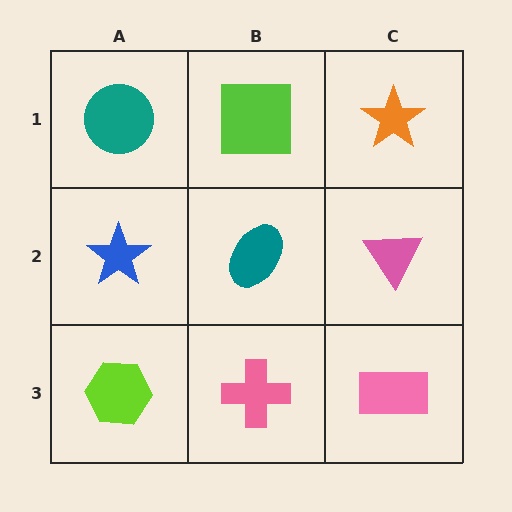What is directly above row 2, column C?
An orange star.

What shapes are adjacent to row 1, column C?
A pink triangle (row 2, column C), a lime square (row 1, column B).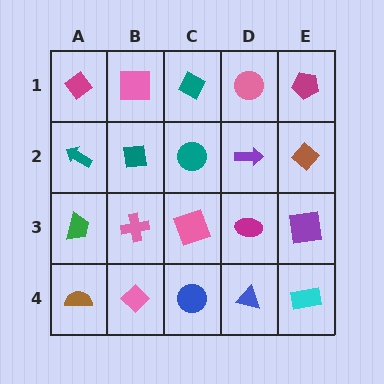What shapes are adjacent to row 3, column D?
A purple arrow (row 2, column D), a blue triangle (row 4, column D), a pink square (row 3, column C), a purple square (row 3, column E).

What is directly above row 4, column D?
A magenta ellipse.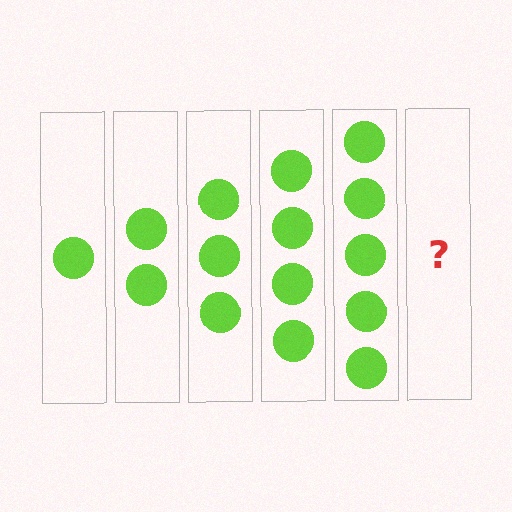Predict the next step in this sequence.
The next step is 6 circles.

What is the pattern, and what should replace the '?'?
The pattern is that each step adds one more circle. The '?' should be 6 circles.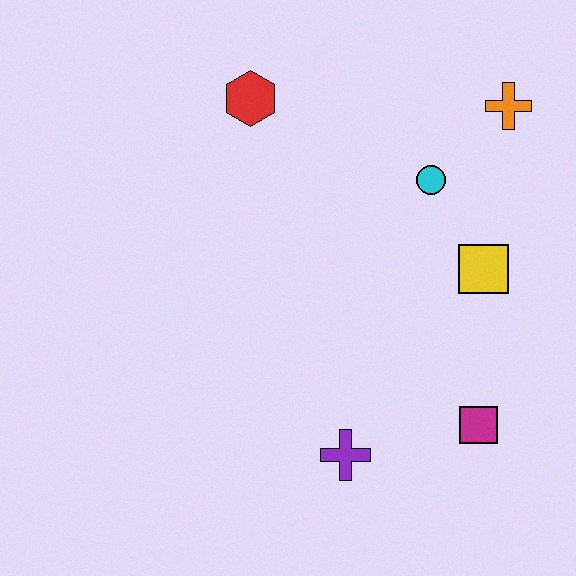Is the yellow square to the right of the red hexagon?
Yes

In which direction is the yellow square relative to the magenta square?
The yellow square is above the magenta square.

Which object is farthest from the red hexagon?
The magenta square is farthest from the red hexagon.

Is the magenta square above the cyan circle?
No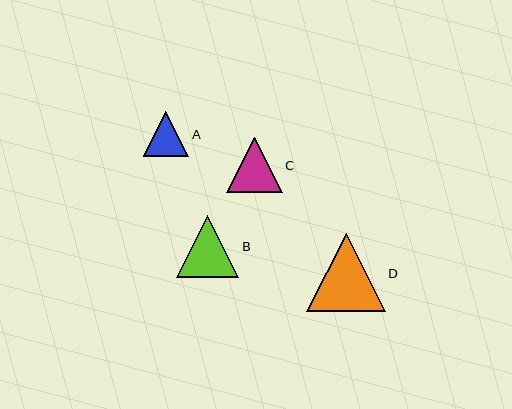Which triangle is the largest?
Triangle D is the largest with a size of approximately 78 pixels.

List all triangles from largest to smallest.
From largest to smallest: D, B, C, A.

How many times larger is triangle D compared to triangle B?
Triangle D is approximately 1.3 times the size of triangle B.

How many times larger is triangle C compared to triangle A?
Triangle C is approximately 1.2 times the size of triangle A.